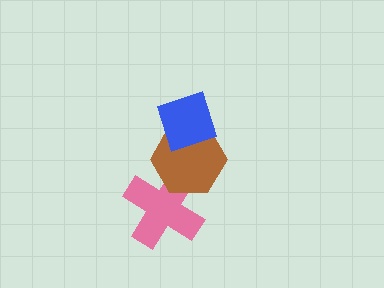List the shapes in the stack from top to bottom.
From top to bottom: the blue diamond, the brown hexagon, the pink cross.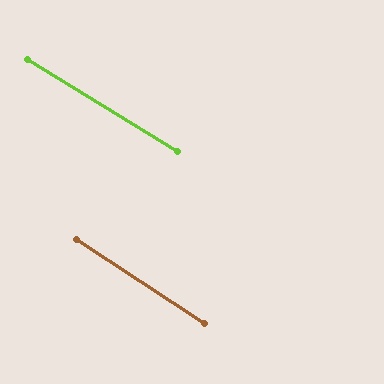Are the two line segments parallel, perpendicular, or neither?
Parallel — their directions differ by only 1.8°.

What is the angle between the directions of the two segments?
Approximately 2 degrees.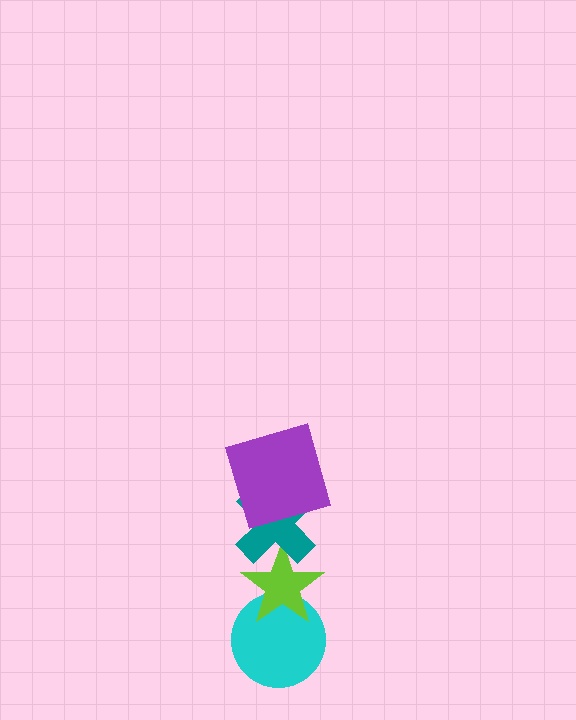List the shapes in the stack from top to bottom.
From top to bottom: the purple square, the teal cross, the lime star, the cyan circle.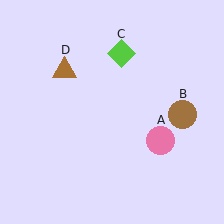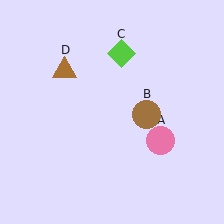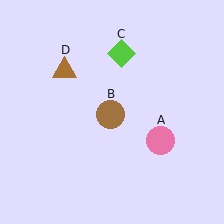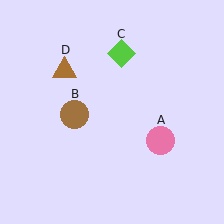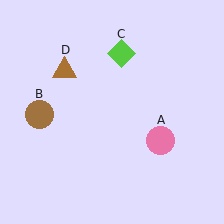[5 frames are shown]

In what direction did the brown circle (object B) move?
The brown circle (object B) moved left.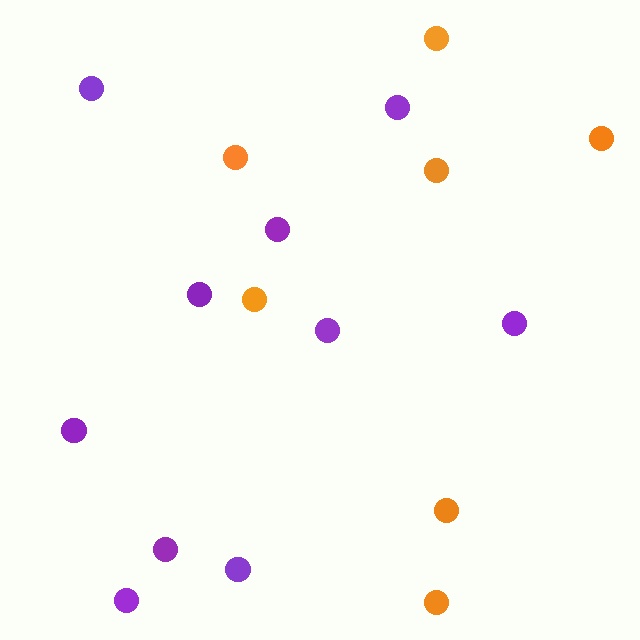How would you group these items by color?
There are 2 groups: one group of purple circles (10) and one group of orange circles (7).